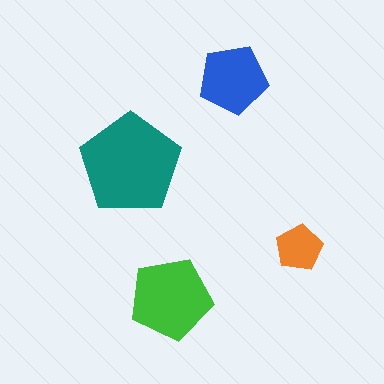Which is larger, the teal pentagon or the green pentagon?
The teal one.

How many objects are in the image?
There are 4 objects in the image.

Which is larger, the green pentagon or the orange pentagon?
The green one.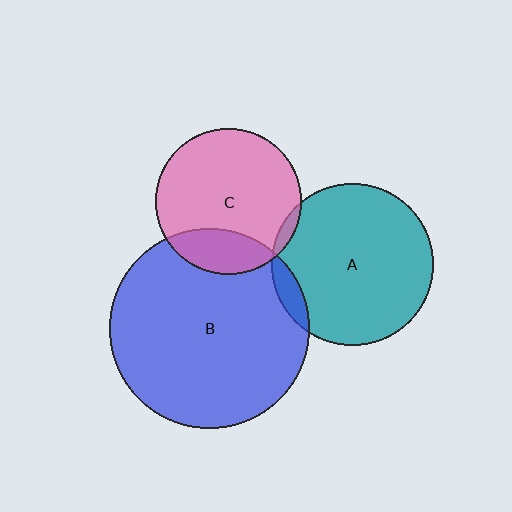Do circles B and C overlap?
Yes.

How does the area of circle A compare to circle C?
Approximately 1.2 times.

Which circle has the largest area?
Circle B (blue).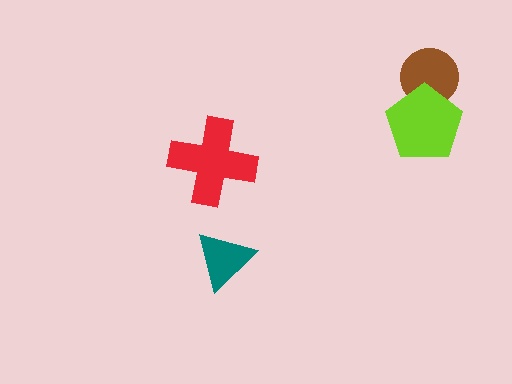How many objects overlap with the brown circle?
1 object overlaps with the brown circle.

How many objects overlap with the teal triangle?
0 objects overlap with the teal triangle.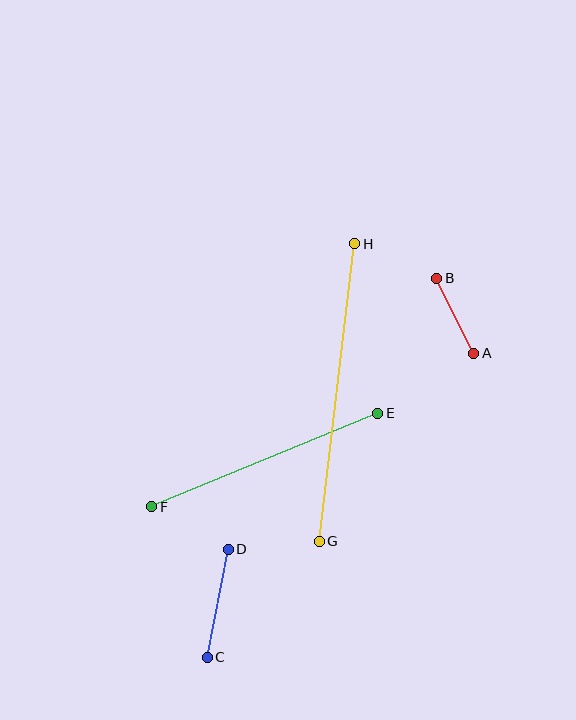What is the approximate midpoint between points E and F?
The midpoint is at approximately (265, 460) pixels.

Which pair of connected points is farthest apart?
Points G and H are farthest apart.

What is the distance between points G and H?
The distance is approximately 300 pixels.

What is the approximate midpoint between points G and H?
The midpoint is at approximately (337, 393) pixels.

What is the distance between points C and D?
The distance is approximately 110 pixels.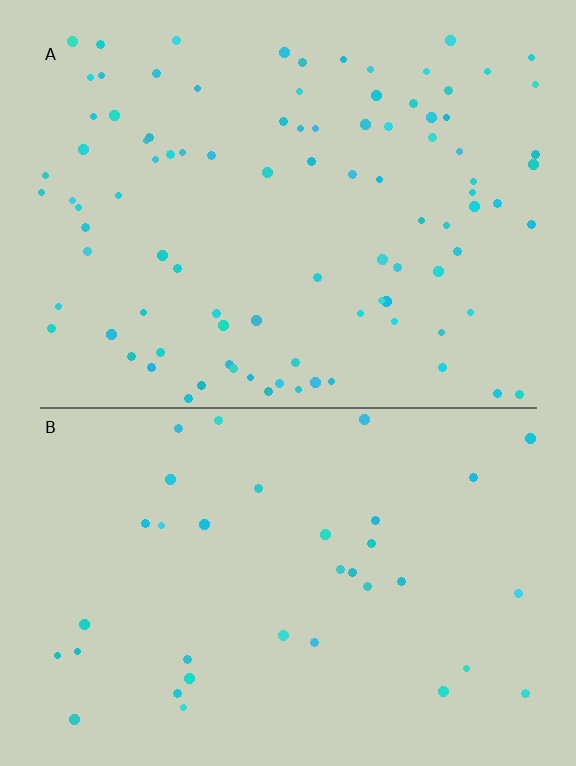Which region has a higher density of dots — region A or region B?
A (the top).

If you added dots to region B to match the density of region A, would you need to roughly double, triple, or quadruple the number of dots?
Approximately triple.